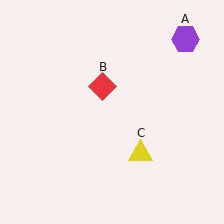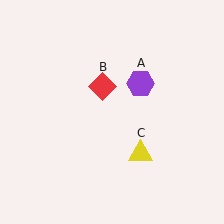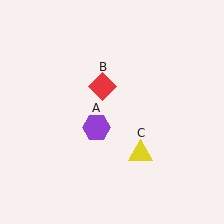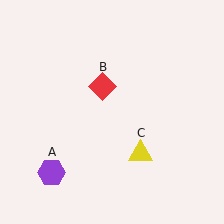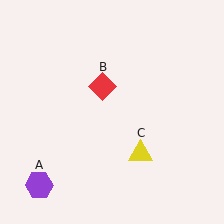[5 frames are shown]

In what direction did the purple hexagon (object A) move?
The purple hexagon (object A) moved down and to the left.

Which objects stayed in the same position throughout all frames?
Red diamond (object B) and yellow triangle (object C) remained stationary.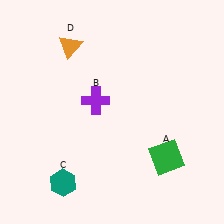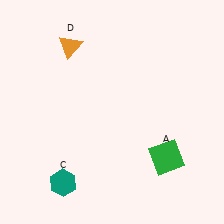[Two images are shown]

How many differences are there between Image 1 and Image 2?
There is 1 difference between the two images.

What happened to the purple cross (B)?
The purple cross (B) was removed in Image 2. It was in the top-left area of Image 1.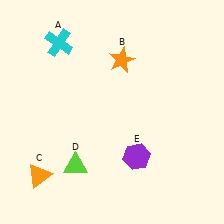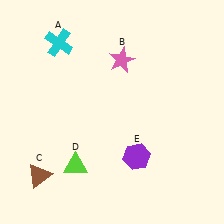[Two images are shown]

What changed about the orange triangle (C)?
In Image 1, C is orange. In Image 2, it changed to brown.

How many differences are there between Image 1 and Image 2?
There are 2 differences between the two images.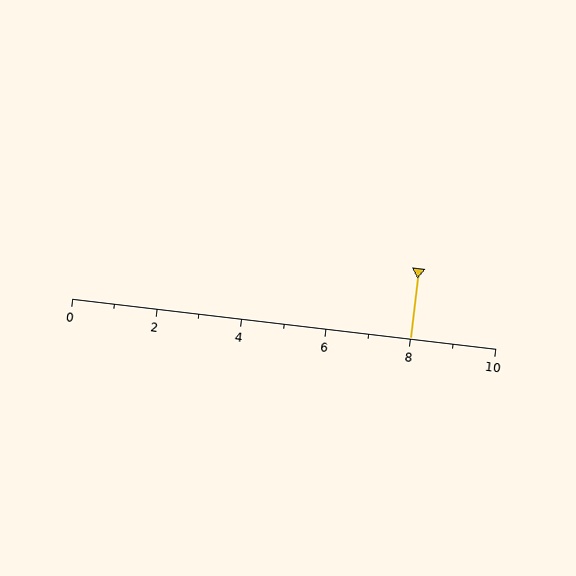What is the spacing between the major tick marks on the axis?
The major ticks are spaced 2 apart.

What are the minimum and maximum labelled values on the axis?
The axis runs from 0 to 10.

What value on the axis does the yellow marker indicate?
The marker indicates approximately 8.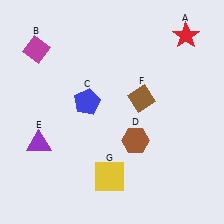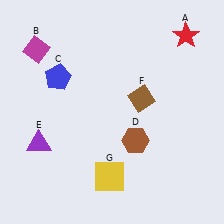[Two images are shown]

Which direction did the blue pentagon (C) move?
The blue pentagon (C) moved left.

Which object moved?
The blue pentagon (C) moved left.